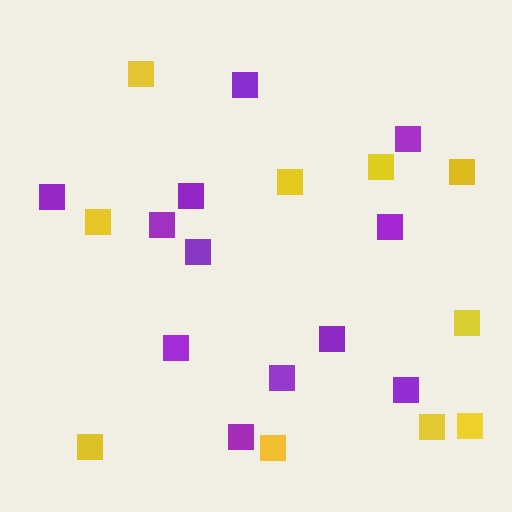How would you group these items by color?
There are 2 groups: one group of yellow squares (10) and one group of purple squares (12).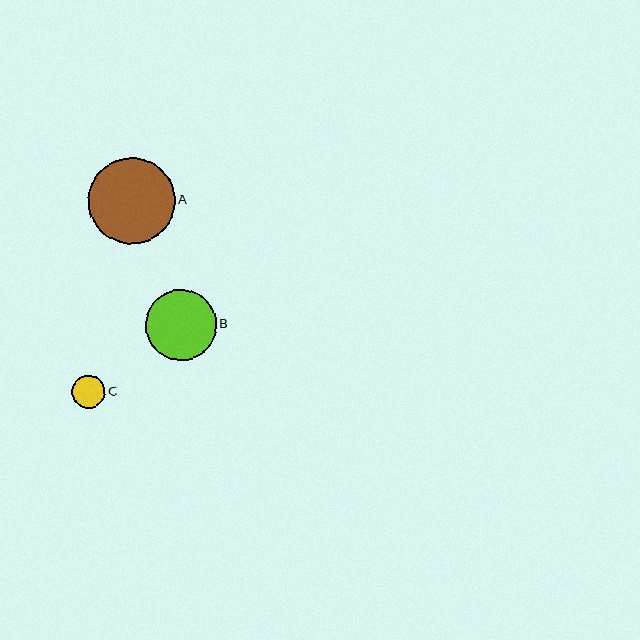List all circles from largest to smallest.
From largest to smallest: A, B, C.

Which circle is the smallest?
Circle C is the smallest with a size of approximately 34 pixels.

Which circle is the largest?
Circle A is the largest with a size of approximately 87 pixels.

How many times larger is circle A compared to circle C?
Circle A is approximately 2.6 times the size of circle C.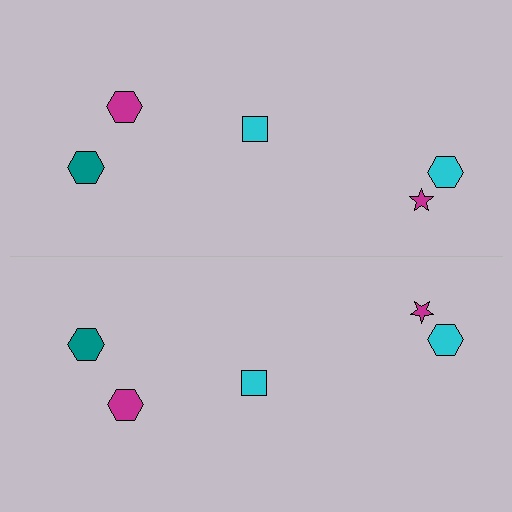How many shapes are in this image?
There are 10 shapes in this image.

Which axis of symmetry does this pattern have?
The pattern has a horizontal axis of symmetry running through the center of the image.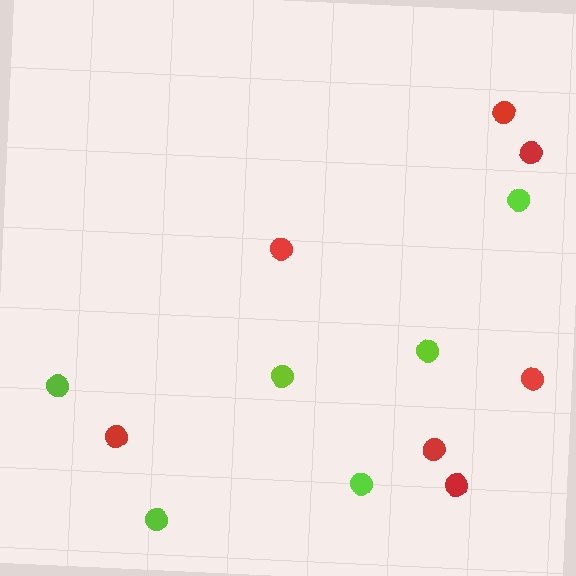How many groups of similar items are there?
There are 2 groups: one group of lime circles (6) and one group of red circles (7).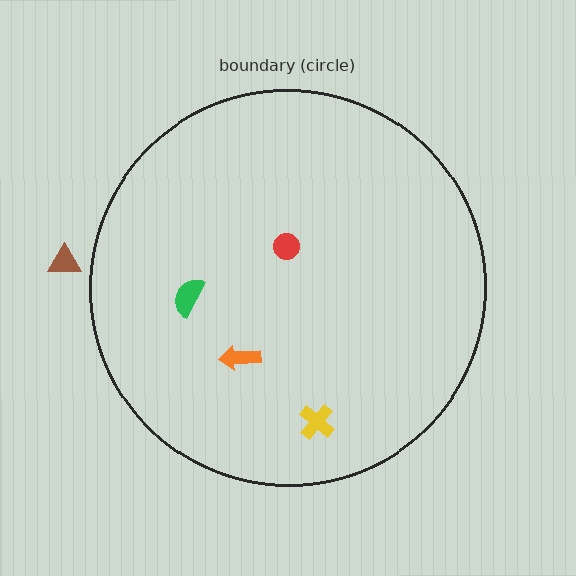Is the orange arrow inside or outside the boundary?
Inside.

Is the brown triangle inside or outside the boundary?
Outside.